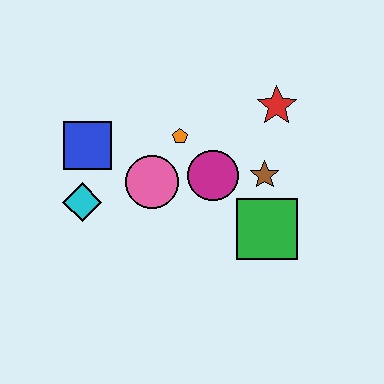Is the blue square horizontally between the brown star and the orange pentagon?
No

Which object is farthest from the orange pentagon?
The green square is farthest from the orange pentagon.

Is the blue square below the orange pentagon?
Yes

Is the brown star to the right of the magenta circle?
Yes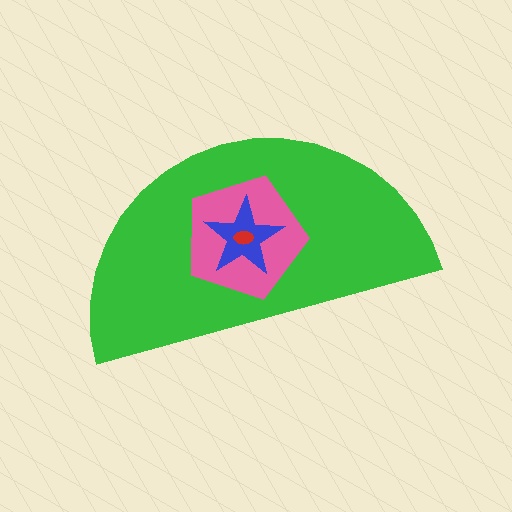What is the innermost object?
The red ellipse.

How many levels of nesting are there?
4.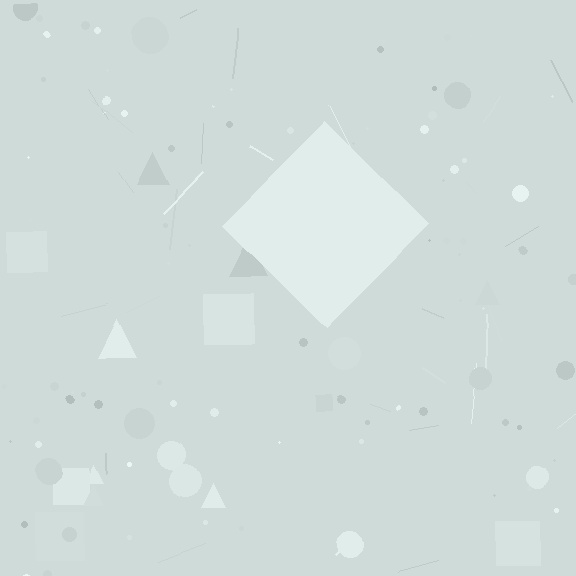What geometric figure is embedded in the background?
A diamond is embedded in the background.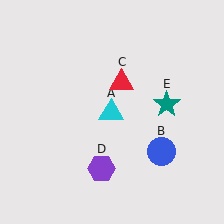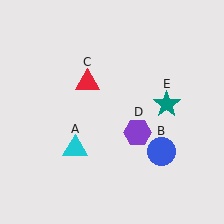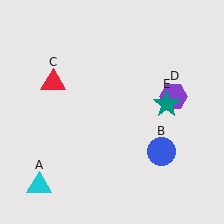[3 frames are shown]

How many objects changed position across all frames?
3 objects changed position: cyan triangle (object A), red triangle (object C), purple hexagon (object D).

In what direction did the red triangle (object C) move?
The red triangle (object C) moved left.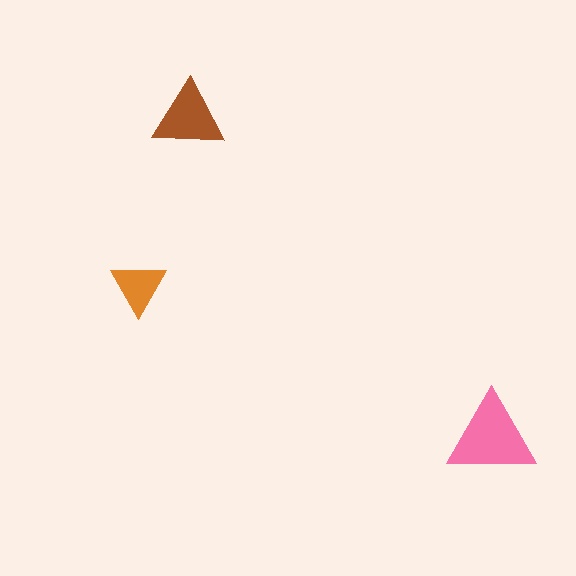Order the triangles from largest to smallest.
the pink one, the brown one, the orange one.